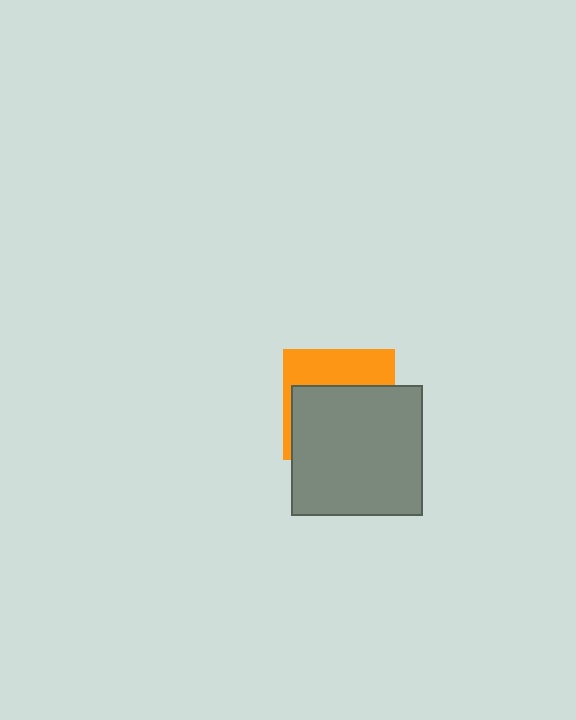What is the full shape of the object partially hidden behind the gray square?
The partially hidden object is an orange square.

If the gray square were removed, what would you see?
You would see the complete orange square.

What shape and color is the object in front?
The object in front is a gray square.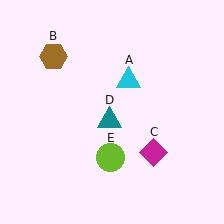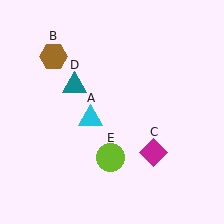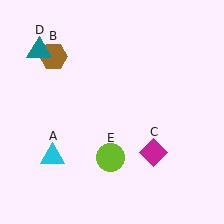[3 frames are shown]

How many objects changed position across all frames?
2 objects changed position: cyan triangle (object A), teal triangle (object D).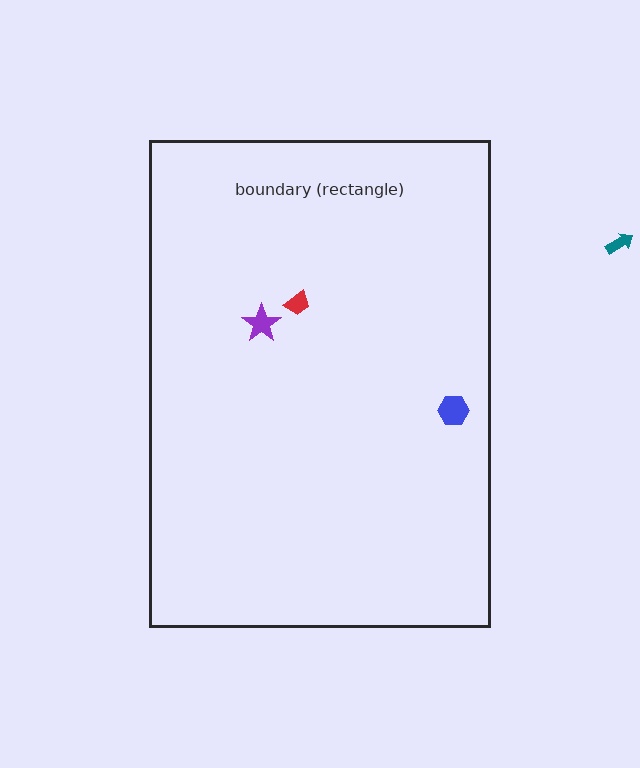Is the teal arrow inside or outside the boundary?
Outside.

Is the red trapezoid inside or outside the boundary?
Inside.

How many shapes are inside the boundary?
3 inside, 1 outside.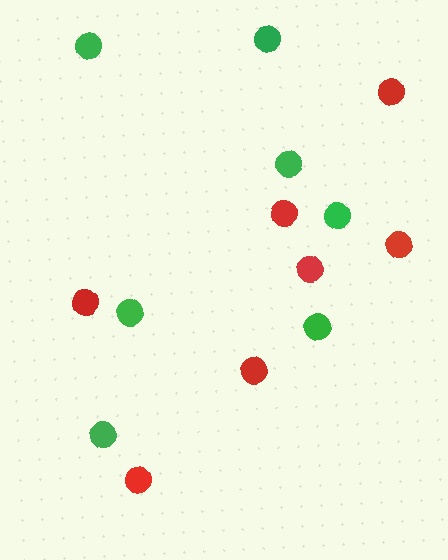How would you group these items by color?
There are 2 groups: one group of red circles (7) and one group of green circles (7).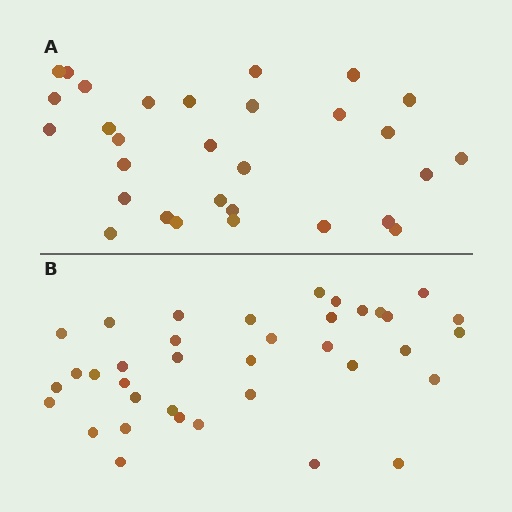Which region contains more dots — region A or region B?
Region B (the bottom region) has more dots.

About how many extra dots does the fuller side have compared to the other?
Region B has roughly 8 or so more dots than region A.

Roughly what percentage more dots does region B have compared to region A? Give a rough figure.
About 25% more.